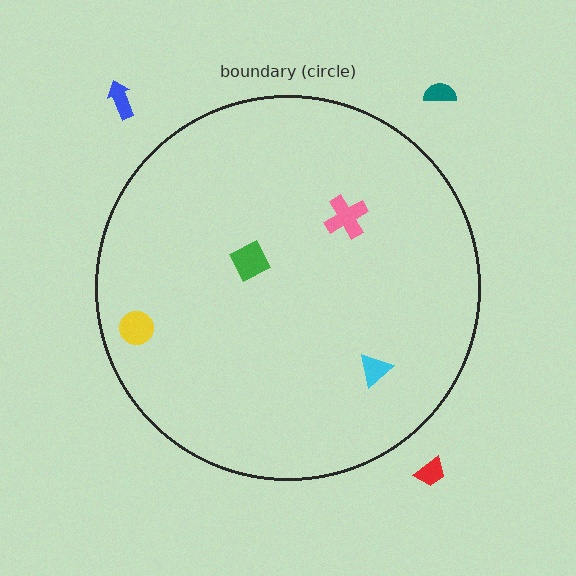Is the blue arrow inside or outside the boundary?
Outside.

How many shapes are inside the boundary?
4 inside, 3 outside.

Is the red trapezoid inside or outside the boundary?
Outside.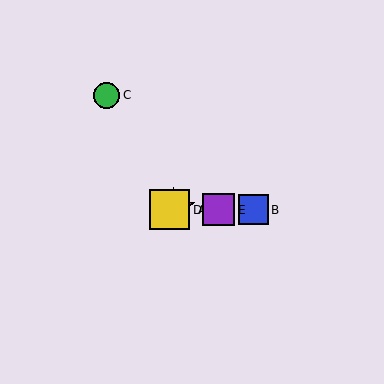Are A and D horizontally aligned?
Yes, both are at y≈210.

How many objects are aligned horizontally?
4 objects (A, B, D, E) are aligned horizontally.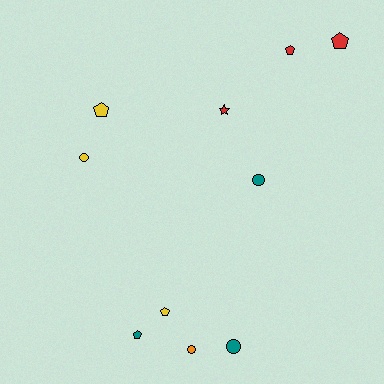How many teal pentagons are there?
There is 1 teal pentagon.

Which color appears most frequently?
Teal, with 3 objects.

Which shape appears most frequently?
Pentagon, with 5 objects.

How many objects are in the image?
There are 10 objects.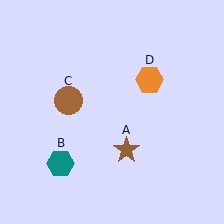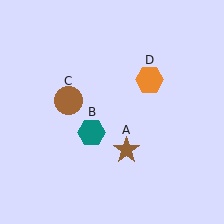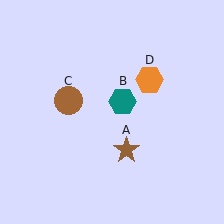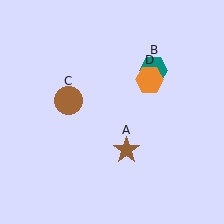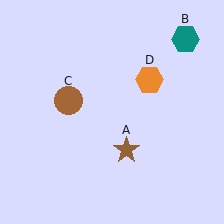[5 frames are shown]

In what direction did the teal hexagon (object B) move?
The teal hexagon (object B) moved up and to the right.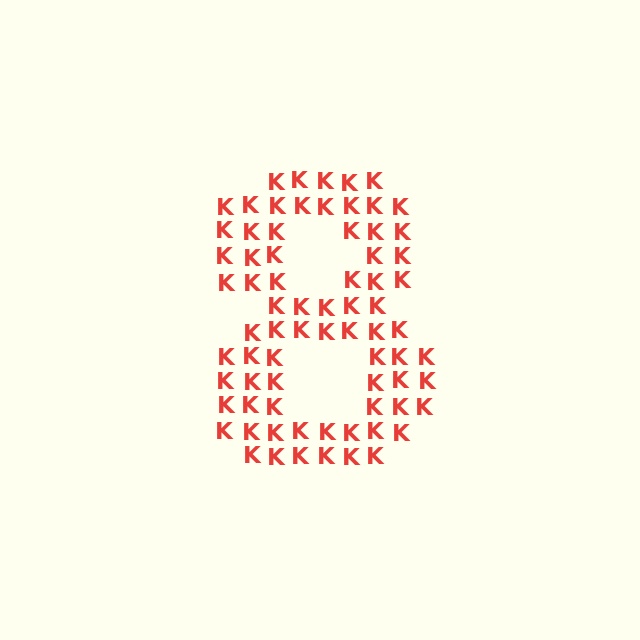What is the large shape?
The large shape is the digit 8.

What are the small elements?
The small elements are letter K's.